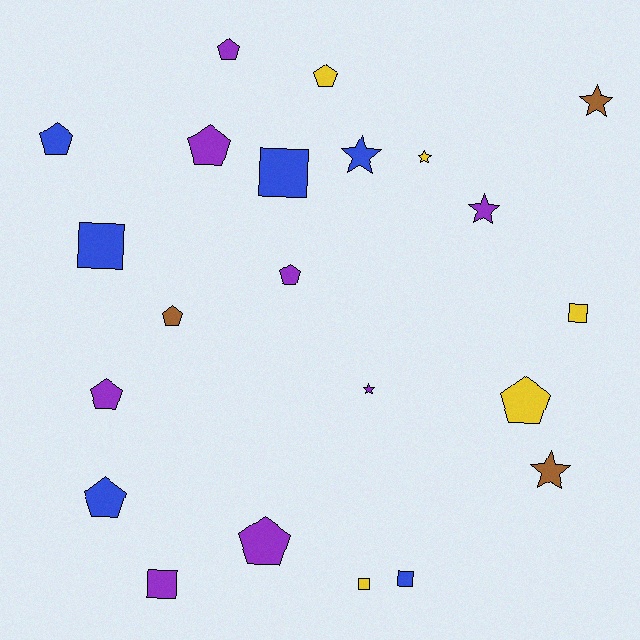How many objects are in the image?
There are 22 objects.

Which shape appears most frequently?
Pentagon, with 10 objects.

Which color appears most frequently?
Purple, with 8 objects.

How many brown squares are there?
There are no brown squares.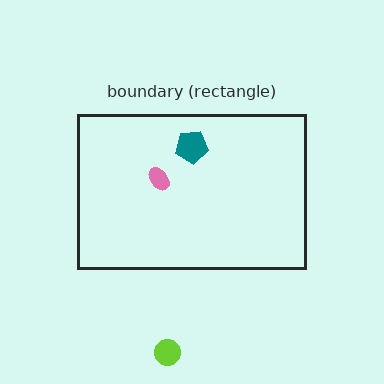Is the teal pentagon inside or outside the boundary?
Inside.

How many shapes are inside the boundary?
2 inside, 1 outside.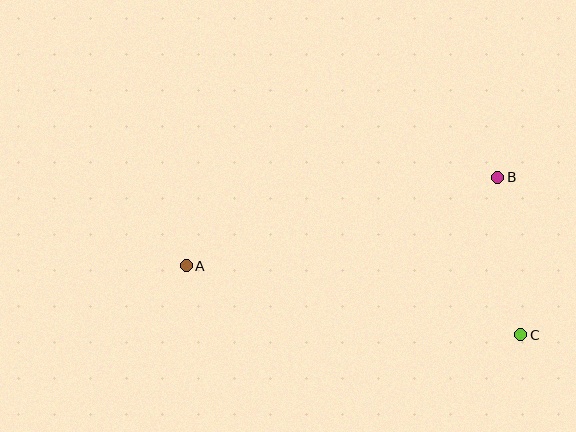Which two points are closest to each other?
Points B and C are closest to each other.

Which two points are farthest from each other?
Points A and C are farthest from each other.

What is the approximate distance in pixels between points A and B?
The distance between A and B is approximately 324 pixels.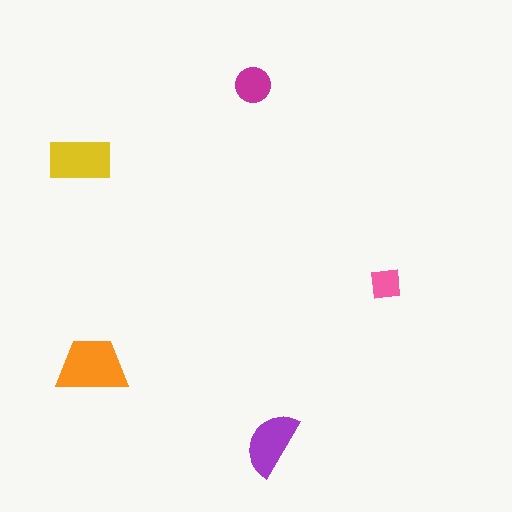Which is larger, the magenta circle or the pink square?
The magenta circle.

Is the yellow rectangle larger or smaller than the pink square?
Larger.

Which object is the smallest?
The pink square.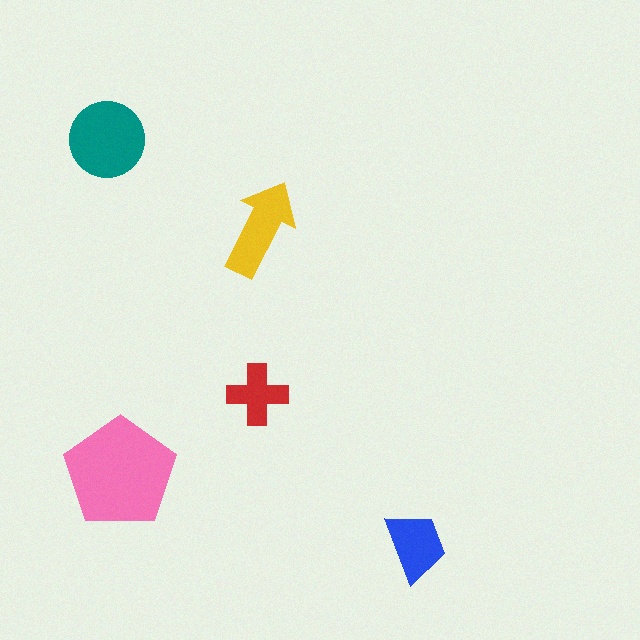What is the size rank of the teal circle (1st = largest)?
2nd.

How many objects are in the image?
There are 5 objects in the image.